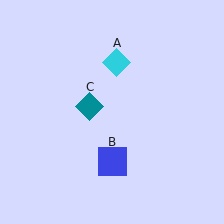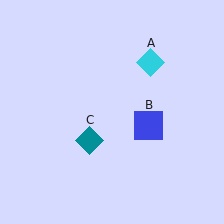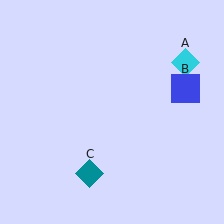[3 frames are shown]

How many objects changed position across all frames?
3 objects changed position: cyan diamond (object A), blue square (object B), teal diamond (object C).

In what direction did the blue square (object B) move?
The blue square (object B) moved up and to the right.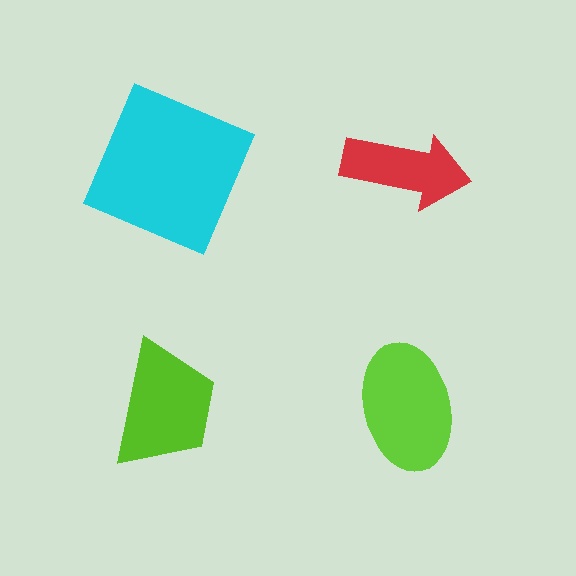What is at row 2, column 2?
A lime ellipse.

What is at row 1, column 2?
A red arrow.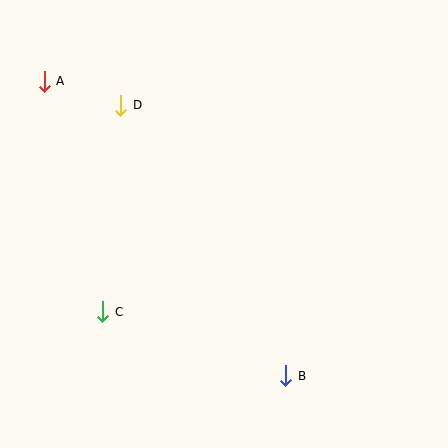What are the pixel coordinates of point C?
Point C is at (103, 312).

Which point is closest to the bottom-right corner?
Point B is closest to the bottom-right corner.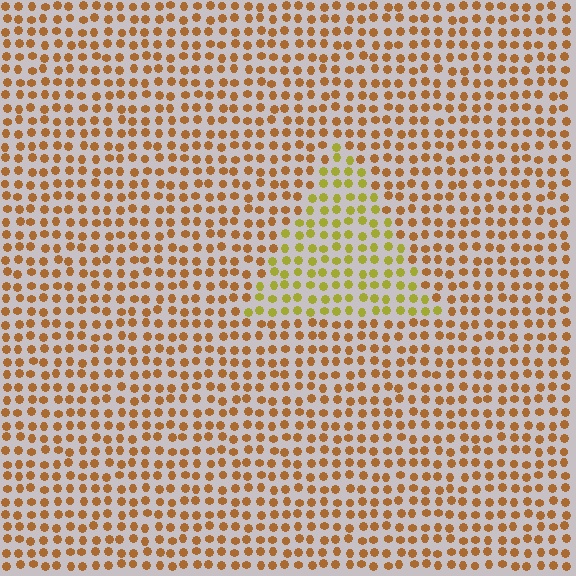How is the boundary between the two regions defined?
The boundary is defined purely by a slight shift in hue (about 35 degrees). Spacing, size, and orientation are identical on both sides.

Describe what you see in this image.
The image is filled with small brown elements in a uniform arrangement. A triangle-shaped region is visible where the elements are tinted to a slightly different hue, forming a subtle color boundary.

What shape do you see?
I see a triangle.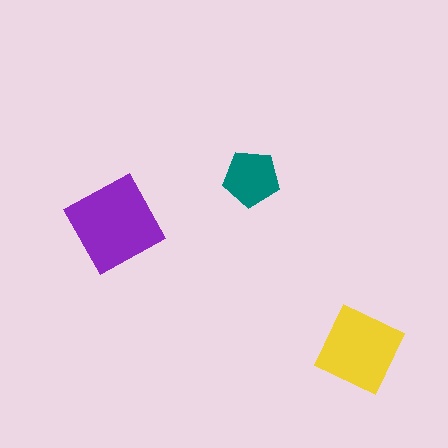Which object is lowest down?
The yellow square is bottommost.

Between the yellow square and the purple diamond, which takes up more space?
The purple diamond.